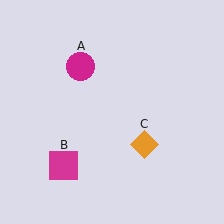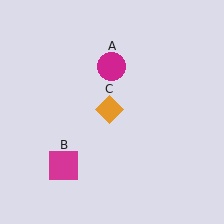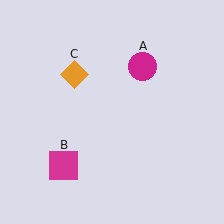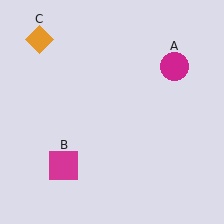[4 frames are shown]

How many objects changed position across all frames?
2 objects changed position: magenta circle (object A), orange diamond (object C).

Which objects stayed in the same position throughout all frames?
Magenta square (object B) remained stationary.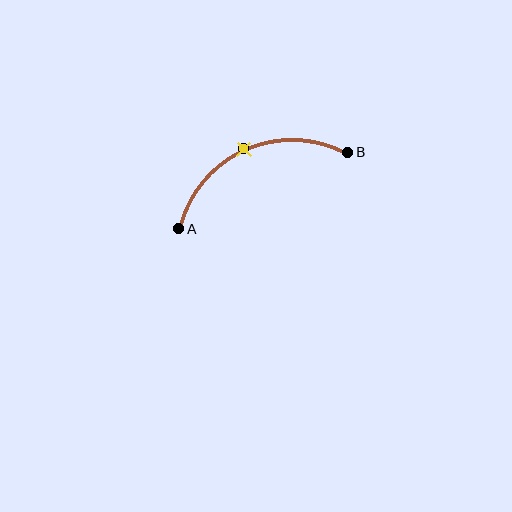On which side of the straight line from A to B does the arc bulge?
The arc bulges above the straight line connecting A and B.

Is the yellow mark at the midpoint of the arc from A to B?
Yes. The yellow mark lies on the arc at equal arc-length from both A and B — it is the arc midpoint.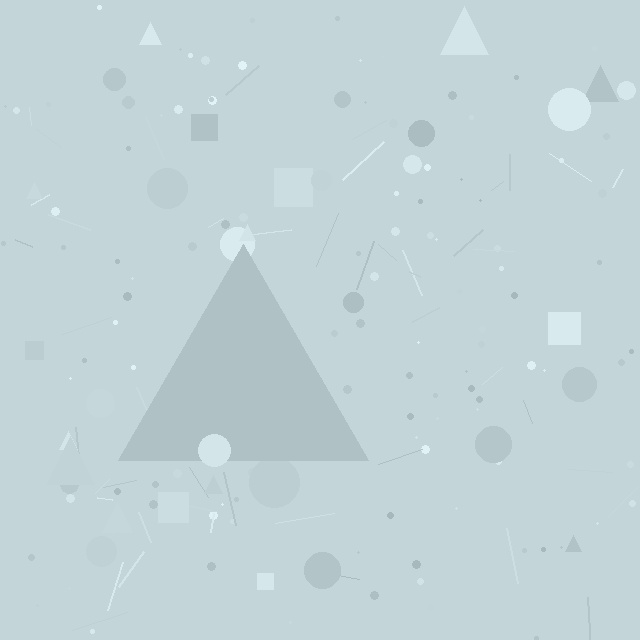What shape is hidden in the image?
A triangle is hidden in the image.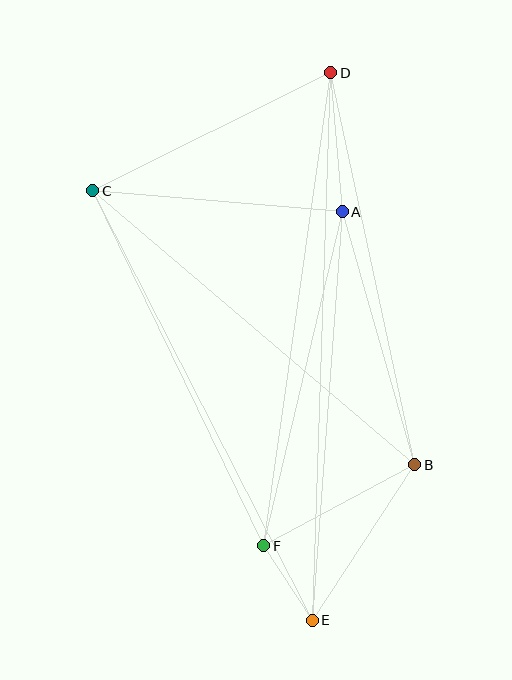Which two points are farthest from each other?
Points D and E are farthest from each other.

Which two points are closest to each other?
Points E and F are closest to each other.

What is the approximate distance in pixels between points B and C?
The distance between B and C is approximately 423 pixels.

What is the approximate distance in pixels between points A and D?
The distance between A and D is approximately 139 pixels.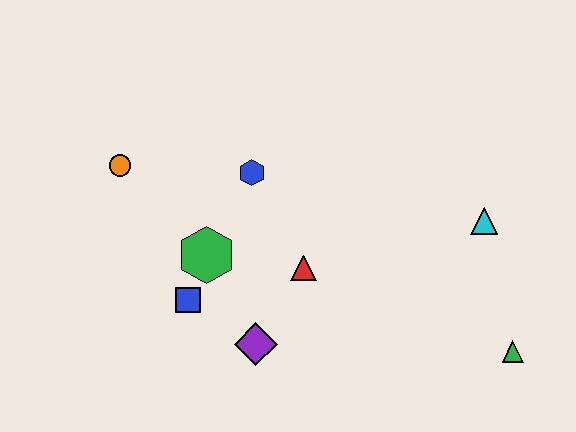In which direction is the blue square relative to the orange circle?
The blue square is below the orange circle.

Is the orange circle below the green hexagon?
No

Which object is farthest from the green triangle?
The orange circle is farthest from the green triangle.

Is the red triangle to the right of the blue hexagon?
Yes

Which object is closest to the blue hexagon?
The green hexagon is closest to the blue hexagon.